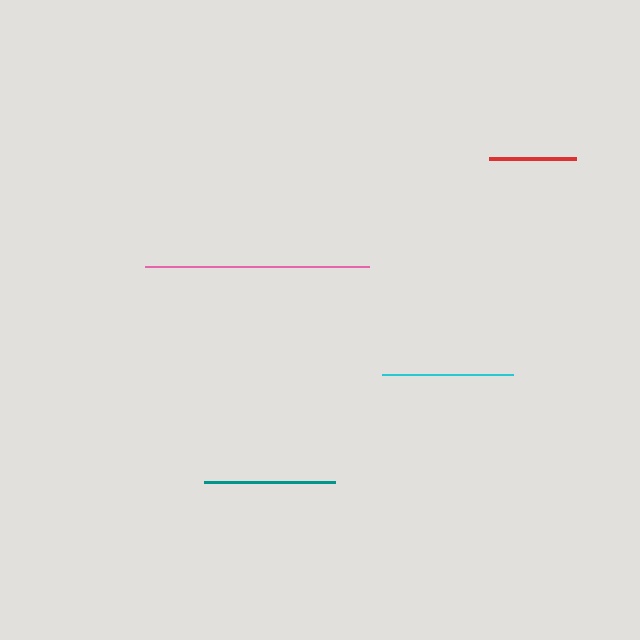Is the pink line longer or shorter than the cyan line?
The pink line is longer than the cyan line.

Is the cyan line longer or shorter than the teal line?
The teal line is longer than the cyan line.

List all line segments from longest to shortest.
From longest to shortest: pink, teal, cyan, red.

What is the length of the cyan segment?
The cyan segment is approximately 131 pixels long.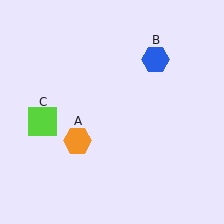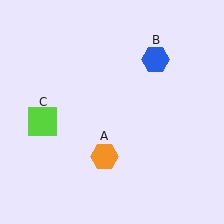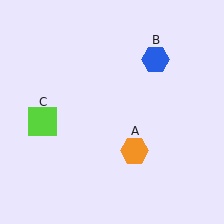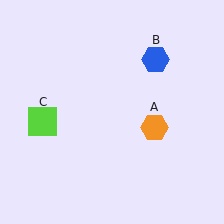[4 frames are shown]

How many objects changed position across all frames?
1 object changed position: orange hexagon (object A).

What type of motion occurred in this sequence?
The orange hexagon (object A) rotated counterclockwise around the center of the scene.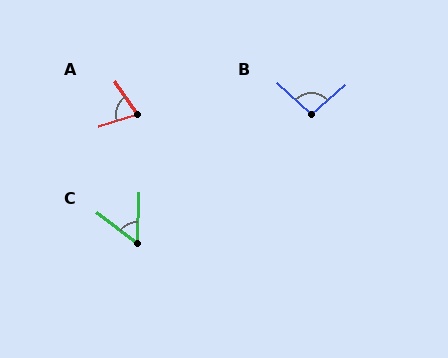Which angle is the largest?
B, at approximately 96 degrees.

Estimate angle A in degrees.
Approximately 73 degrees.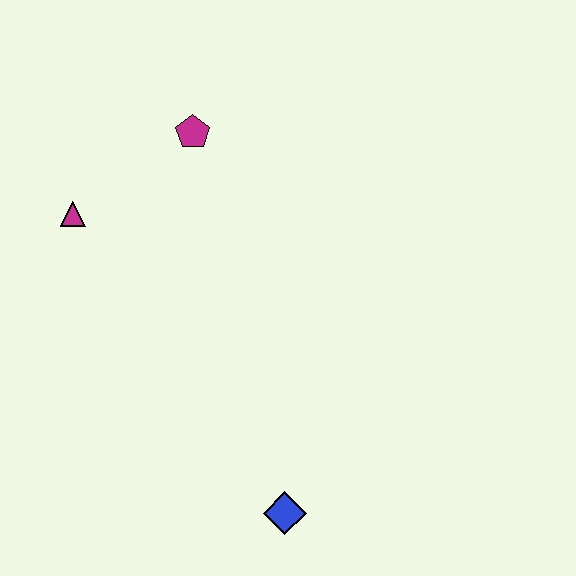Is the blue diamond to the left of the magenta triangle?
No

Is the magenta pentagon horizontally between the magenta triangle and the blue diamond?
Yes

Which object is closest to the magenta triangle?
The magenta pentagon is closest to the magenta triangle.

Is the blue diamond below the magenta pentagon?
Yes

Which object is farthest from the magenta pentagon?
The blue diamond is farthest from the magenta pentagon.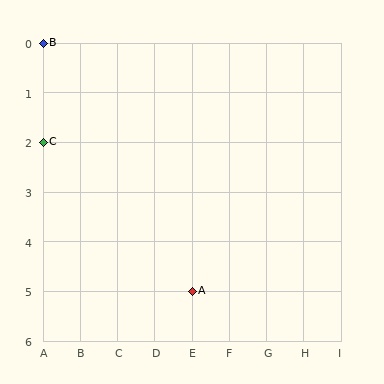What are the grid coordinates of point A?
Point A is at grid coordinates (E, 5).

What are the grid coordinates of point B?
Point B is at grid coordinates (A, 0).